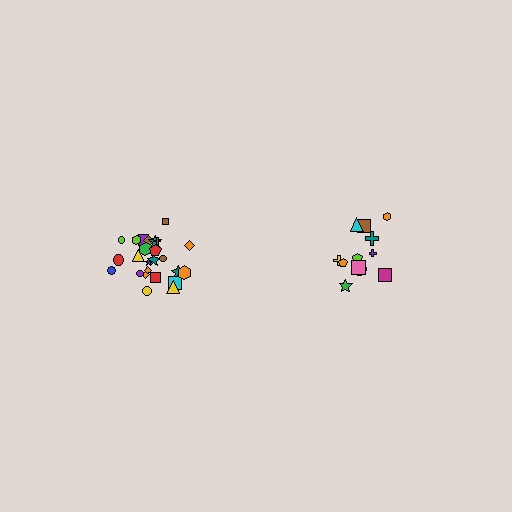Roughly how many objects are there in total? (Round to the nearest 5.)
Roughly 35 objects in total.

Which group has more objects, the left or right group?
The left group.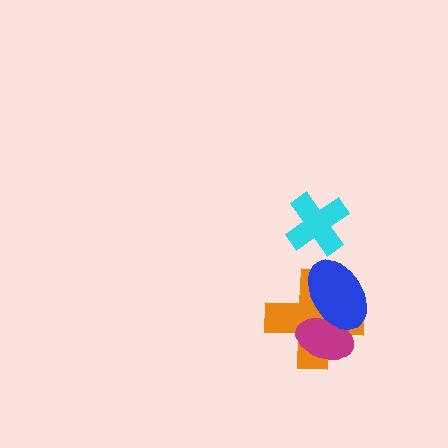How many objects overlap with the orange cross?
2 objects overlap with the orange cross.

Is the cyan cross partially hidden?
No, no other shape covers it.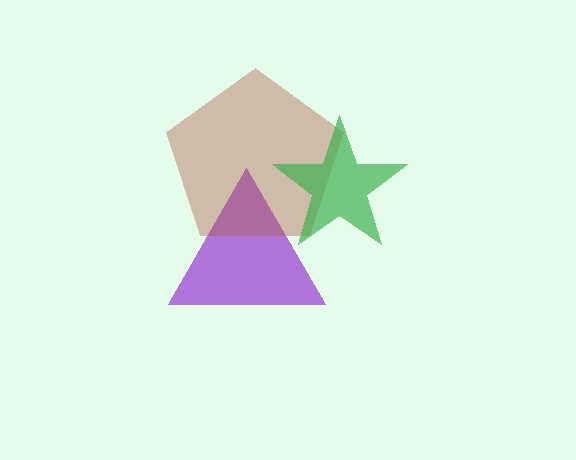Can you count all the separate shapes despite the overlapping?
Yes, there are 3 separate shapes.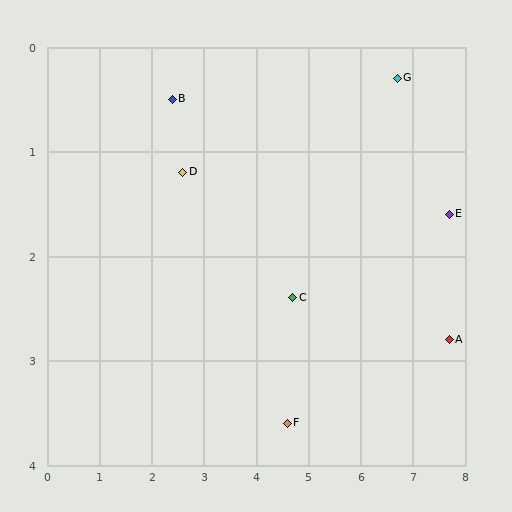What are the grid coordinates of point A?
Point A is at approximately (7.7, 2.8).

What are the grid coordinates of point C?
Point C is at approximately (4.7, 2.4).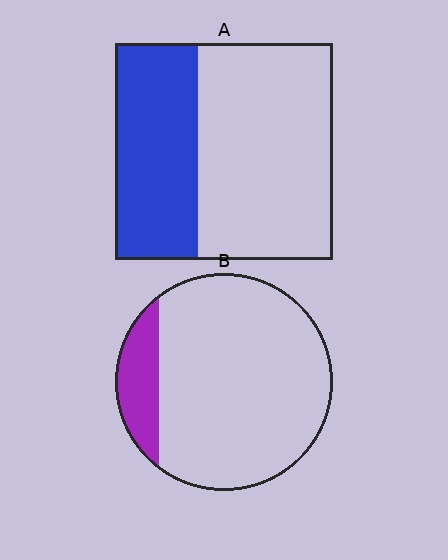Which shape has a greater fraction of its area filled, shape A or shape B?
Shape A.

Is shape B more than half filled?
No.